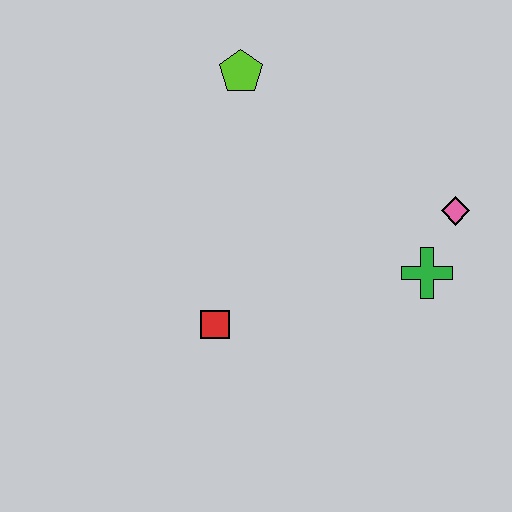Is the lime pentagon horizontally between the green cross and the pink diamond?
No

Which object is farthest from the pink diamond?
The red square is farthest from the pink diamond.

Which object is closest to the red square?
The green cross is closest to the red square.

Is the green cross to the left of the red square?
No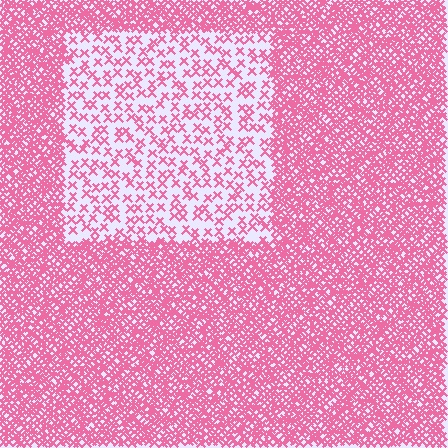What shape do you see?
I see a rectangle.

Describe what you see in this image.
The image contains small pink elements arranged at two different densities. A rectangle-shaped region is visible where the elements are less densely packed than the surrounding area.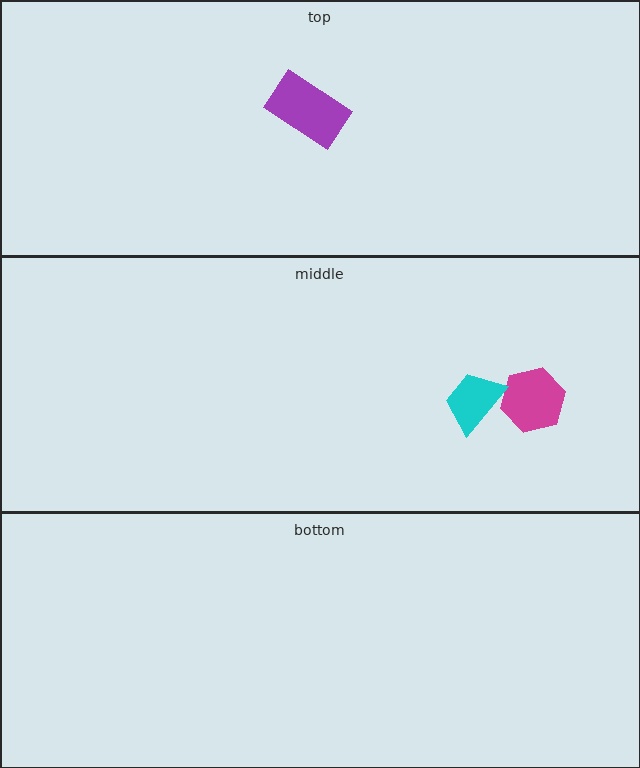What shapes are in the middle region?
The magenta hexagon, the cyan trapezoid.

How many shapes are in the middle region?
2.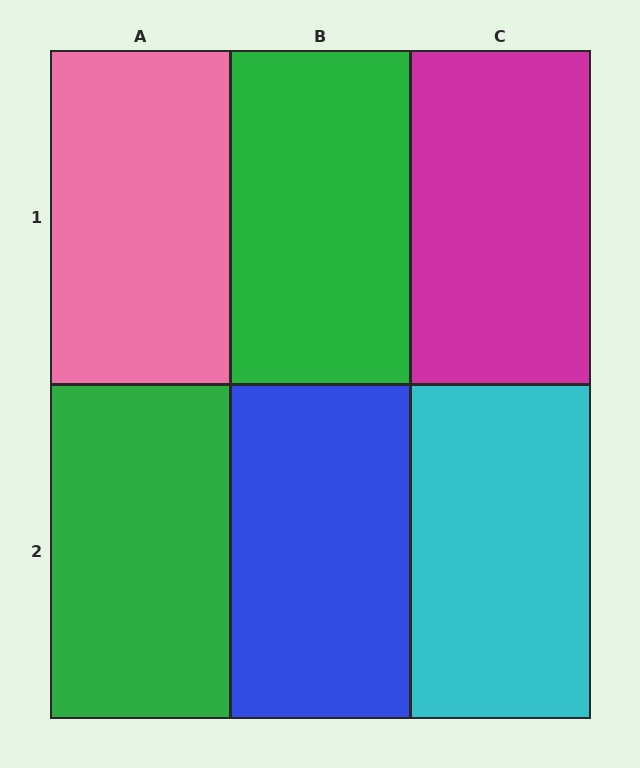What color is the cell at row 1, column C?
Magenta.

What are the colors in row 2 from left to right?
Green, blue, cyan.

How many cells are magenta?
1 cell is magenta.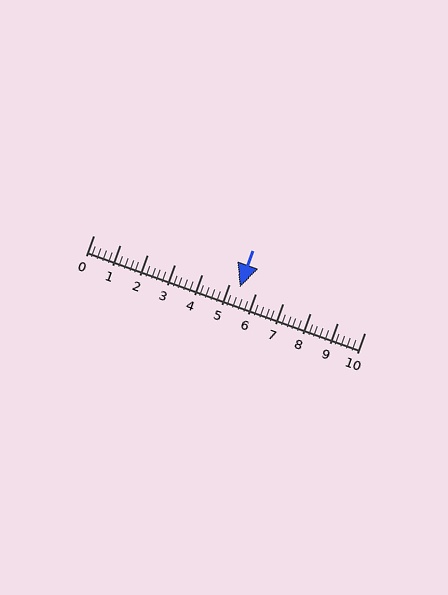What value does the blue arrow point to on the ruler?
The blue arrow points to approximately 5.4.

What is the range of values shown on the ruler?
The ruler shows values from 0 to 10.